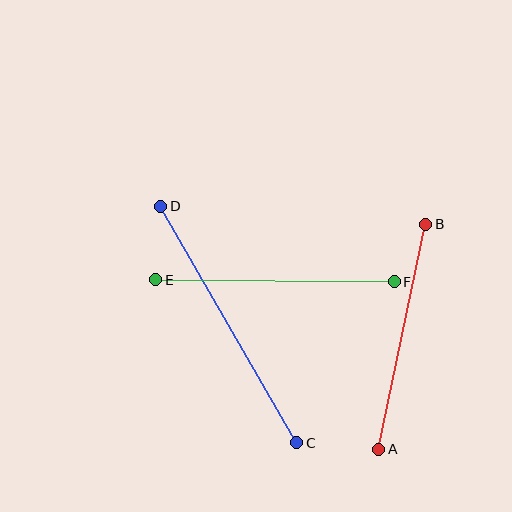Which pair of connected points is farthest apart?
Points C and D are farthest apart.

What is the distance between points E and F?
The distance is approximately 239 pixels.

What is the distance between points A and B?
The distance is approximately 230 pixels.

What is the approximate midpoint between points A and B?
The midpoint is at approximately (402, 337) pixels.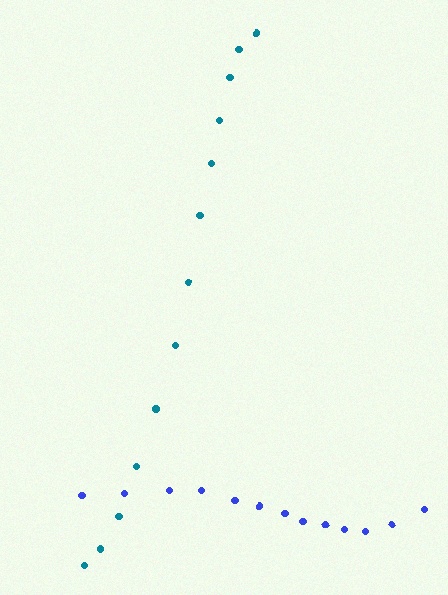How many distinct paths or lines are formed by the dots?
There are 2 distinct paths.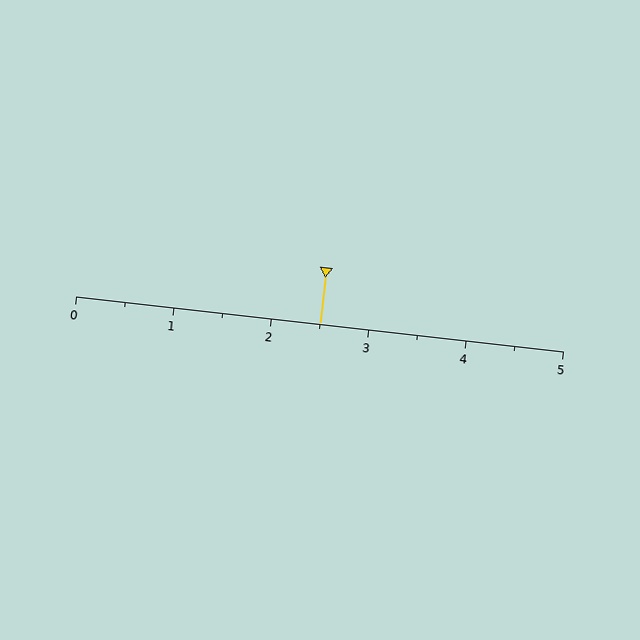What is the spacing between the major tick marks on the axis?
The major ticks are spaced 1 apart.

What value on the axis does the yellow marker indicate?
The marker indicates approximately 2.5.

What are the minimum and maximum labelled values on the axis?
The axis runs from 0 to 5.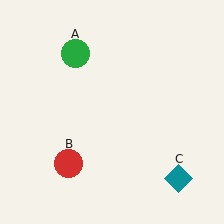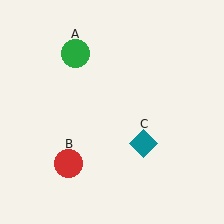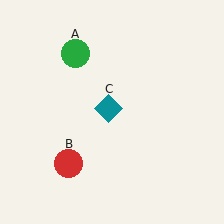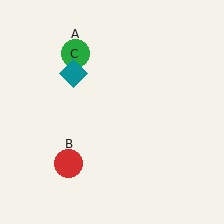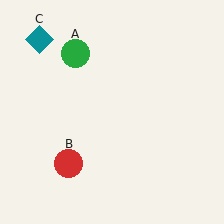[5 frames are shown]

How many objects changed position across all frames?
1 object changed position: teal diamond (object C).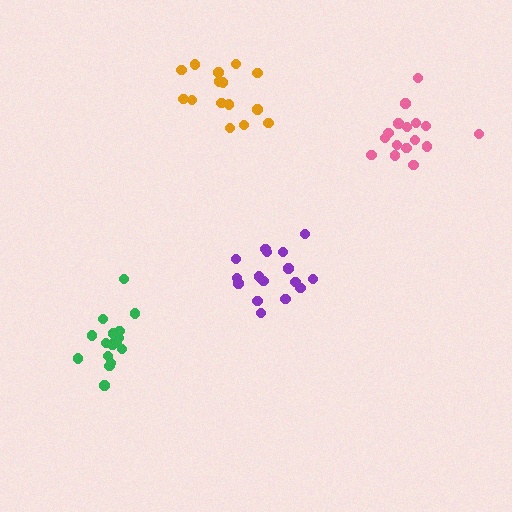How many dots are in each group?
Group 1: 17 dots, Group 2: 16 dots, Group 3: 16 dots, Group 4: 15 dots (64 total).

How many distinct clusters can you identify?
There are 4 distinct clusters.